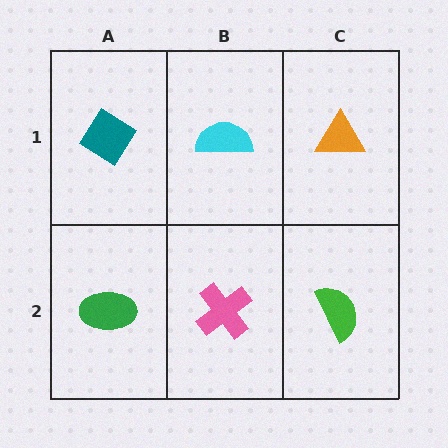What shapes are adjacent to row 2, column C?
An orange triangle (row 1, column C), a pink cross (row 2, column B).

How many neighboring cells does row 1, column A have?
2.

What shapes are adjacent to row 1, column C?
A green semicircle (row 2, column C), a cyan semicircle (row 1, column B).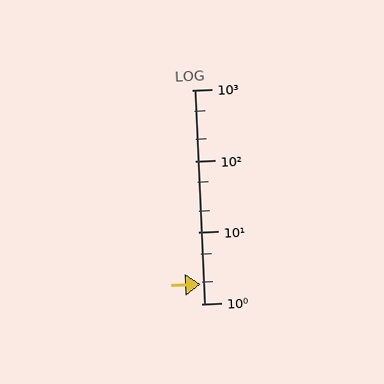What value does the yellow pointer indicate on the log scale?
The pointer indicates approximately 1.9.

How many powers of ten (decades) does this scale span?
The scale spans 3 decades, from 1 to 1000.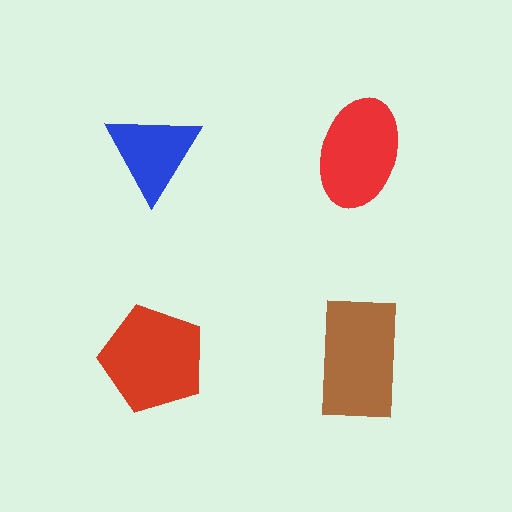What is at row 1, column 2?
A red ellipse.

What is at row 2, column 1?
A red pentagon.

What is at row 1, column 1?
A blue triangle.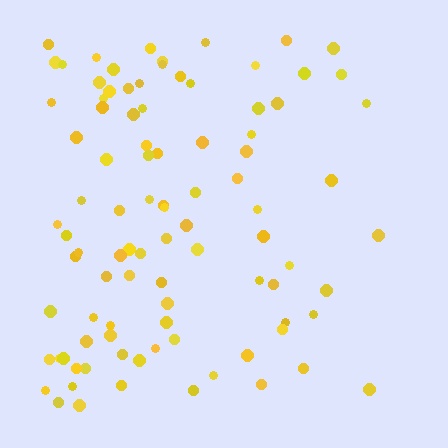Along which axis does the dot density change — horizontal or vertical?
Horizontal.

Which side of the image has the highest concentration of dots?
The left.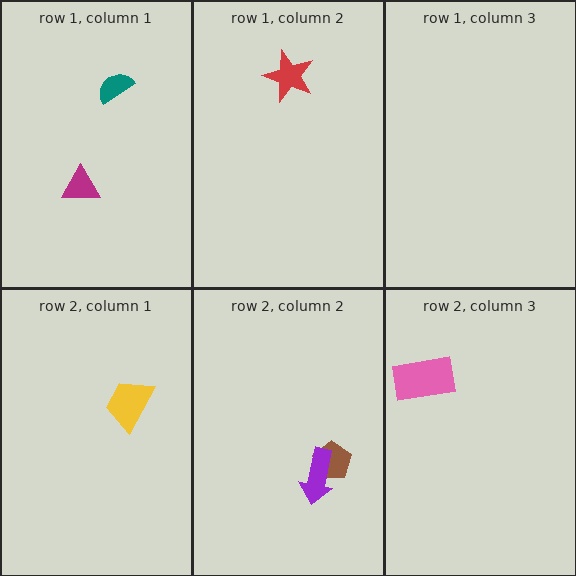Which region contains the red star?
The row 1, column 2 region.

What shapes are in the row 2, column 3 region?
The pink rectangle.